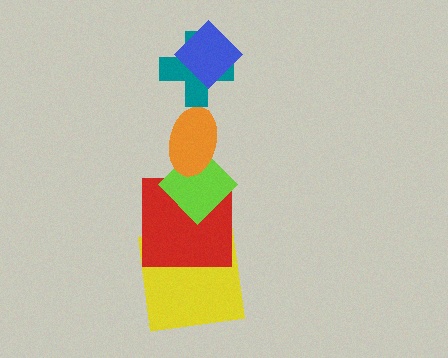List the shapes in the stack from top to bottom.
From top to bottom: the blue diamond, the teal cross, the orange ellipse, the lime diamond, the red square, the yellow square.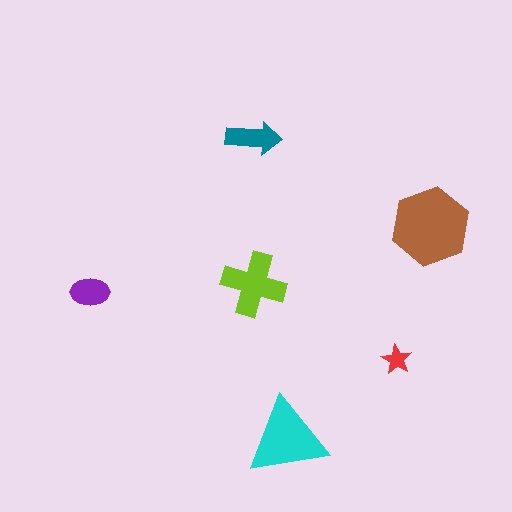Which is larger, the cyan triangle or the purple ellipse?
The cyan triangle.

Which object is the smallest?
The red star.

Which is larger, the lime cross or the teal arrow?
The lime cross.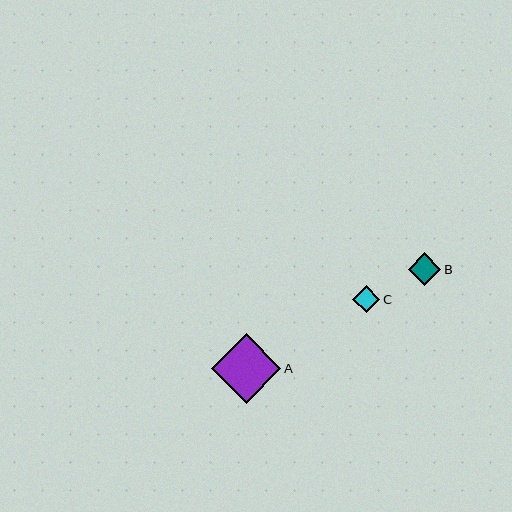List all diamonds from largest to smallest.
From largest to smallest: A, B, C.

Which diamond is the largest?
Diamond A is the largest with a size of approximately 69 pixels.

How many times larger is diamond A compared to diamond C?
Diamond A is approximately 2.6 times the size of diamond C.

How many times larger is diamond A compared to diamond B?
Diamond A is approximately 2.1 times the size of diamond B.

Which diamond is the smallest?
Diamond C is the smallest with a size of approximately 27 pixels.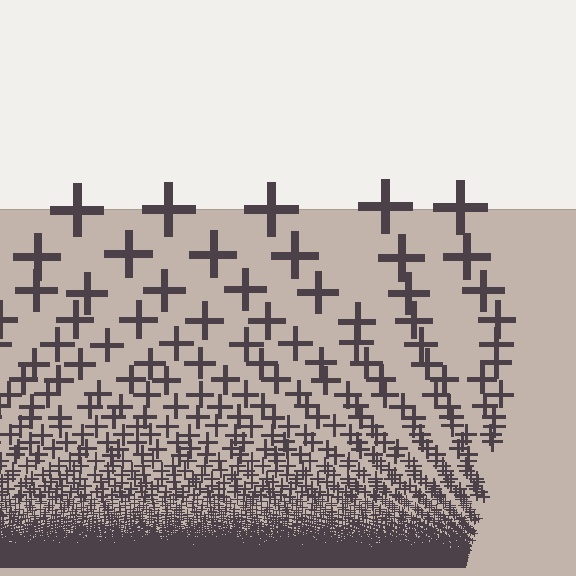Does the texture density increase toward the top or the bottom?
Density increases toward the bottom.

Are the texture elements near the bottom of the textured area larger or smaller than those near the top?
Smaller. The gradient is inverted — elements near the bottom are smaller and denser.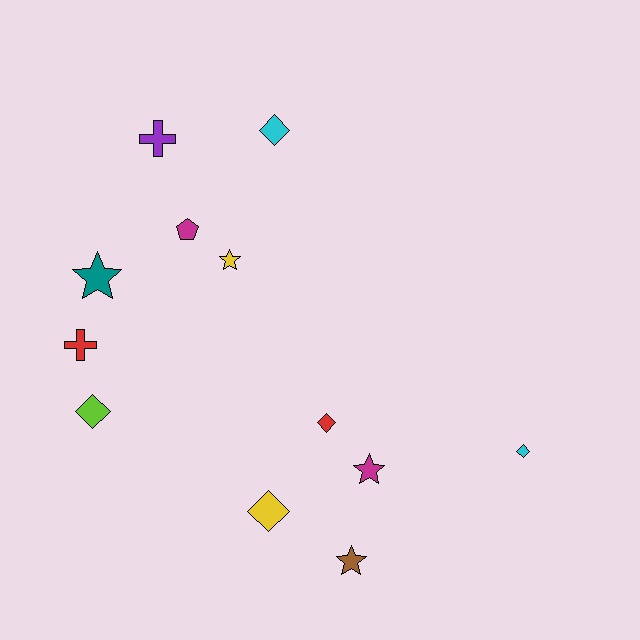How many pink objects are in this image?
There are no pink objects.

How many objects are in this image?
There are 12 objects.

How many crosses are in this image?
There are 2 crosses.